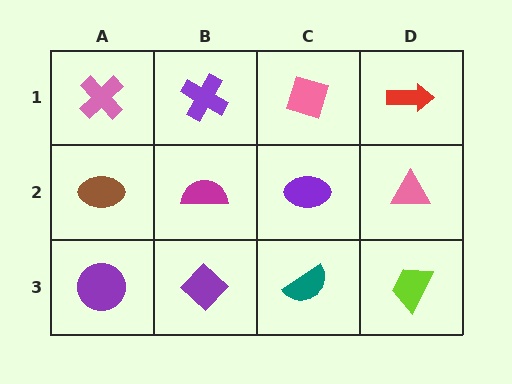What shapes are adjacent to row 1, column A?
A brown ellipse (row 2, column A), a purple cross (row 1, column B).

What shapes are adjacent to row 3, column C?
A purple ellipse (row 2, column C), a purple diamond (row 3, column B), a lime trapezoid (row 3, column D).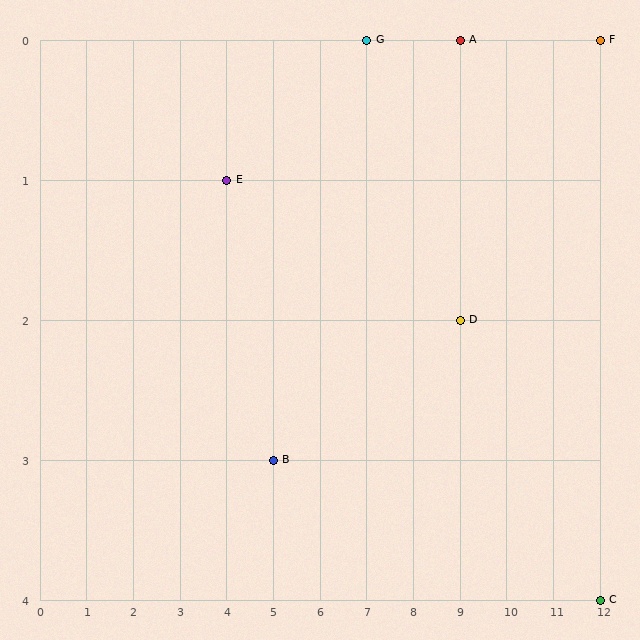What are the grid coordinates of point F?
Point F is at grid coordinates (12, 0).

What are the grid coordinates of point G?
Point G is at grid coordinates (7, 0).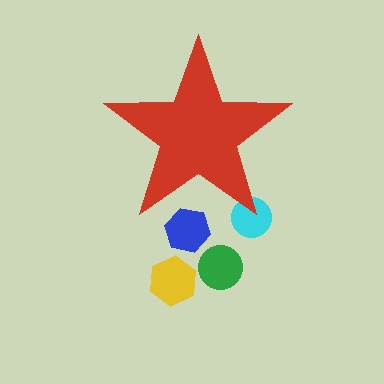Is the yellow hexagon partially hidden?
No, the yellow hexagon is fully visible.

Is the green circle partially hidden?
No, the green circle is fully visible.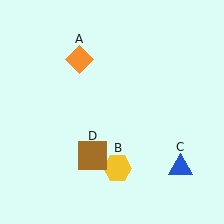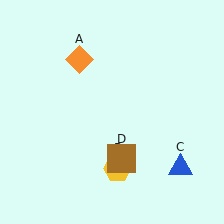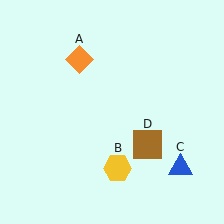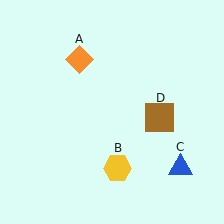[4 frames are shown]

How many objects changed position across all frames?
1 object changed position: brown square (object D).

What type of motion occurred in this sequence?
The brown square (object D) rotated counterclockwise around the center of the scene.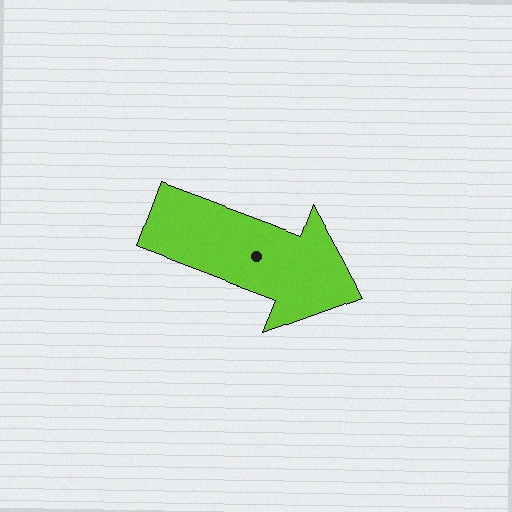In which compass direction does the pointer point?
East.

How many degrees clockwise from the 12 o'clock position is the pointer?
Approximately 111 degrees.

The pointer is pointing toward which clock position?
Roughly 4 o'clock.